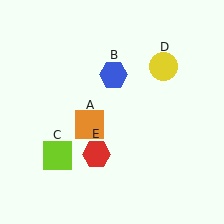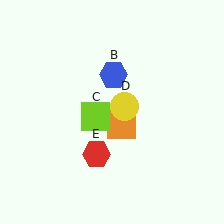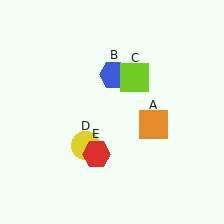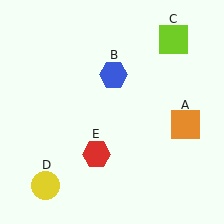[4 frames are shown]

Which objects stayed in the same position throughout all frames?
Blue hexagon (object B) and red hexagon (object E) remained stationary.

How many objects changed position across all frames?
3 objects changed position: orange square (object A), lime square (object C), yellow circle (object D).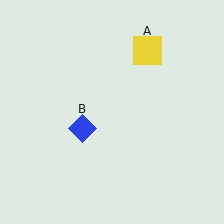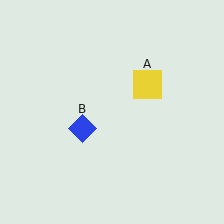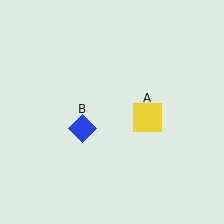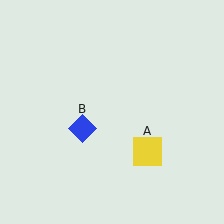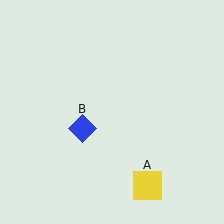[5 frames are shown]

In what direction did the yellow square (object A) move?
The yellow square (object A) moved down.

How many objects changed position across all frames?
1 object changed position: yellow square (object A).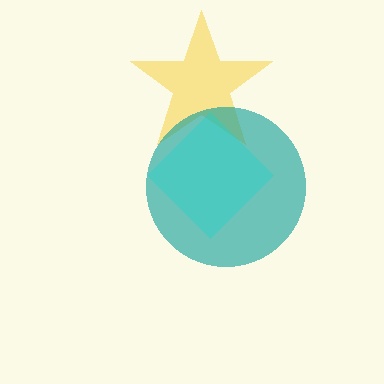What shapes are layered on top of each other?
The layered shapes are: a yellow star, a teal circle, a cyan diamond.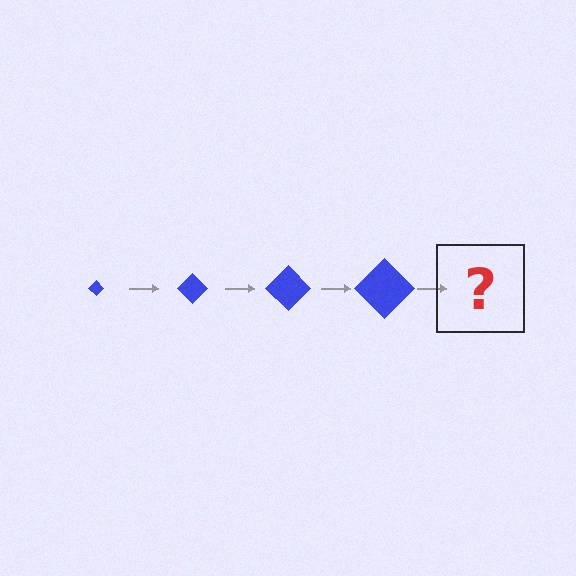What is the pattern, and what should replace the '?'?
The pattern is that the diamond gets progressively larger each step. The '?' should be a blue diamond, larger than the previous one.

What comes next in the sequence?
The next element should be a blue diamond, larger than the previous one.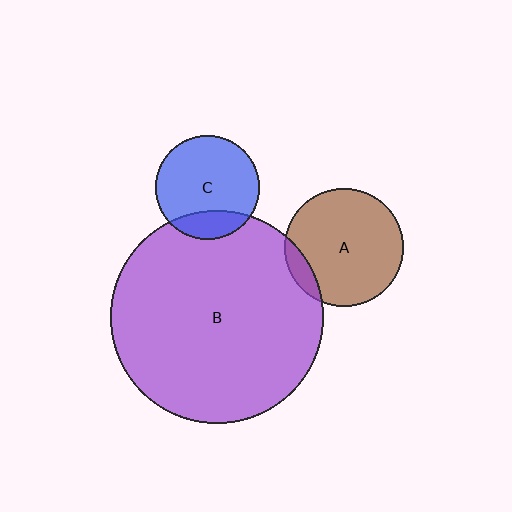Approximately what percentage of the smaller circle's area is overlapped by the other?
Approximately 10%.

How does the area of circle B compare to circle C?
Approximately 4.2 times.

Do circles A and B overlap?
Yes.